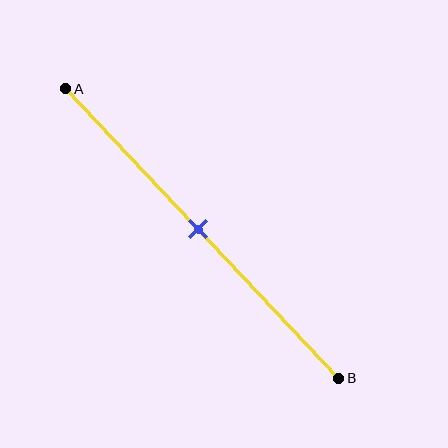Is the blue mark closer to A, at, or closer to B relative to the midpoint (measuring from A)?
The blue mark is approximately at the midpoint of segment AB.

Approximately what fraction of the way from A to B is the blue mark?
The blue mark is approximately 50% of the way from A to B.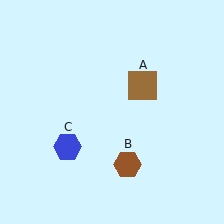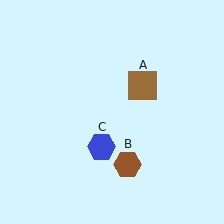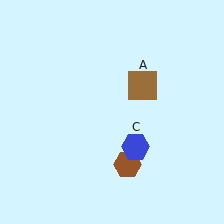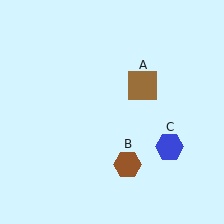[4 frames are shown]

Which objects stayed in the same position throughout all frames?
Brown square (object A) and brown hexagon (object B) remained stationary.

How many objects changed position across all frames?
1 object changed position: blue hexagon (object C).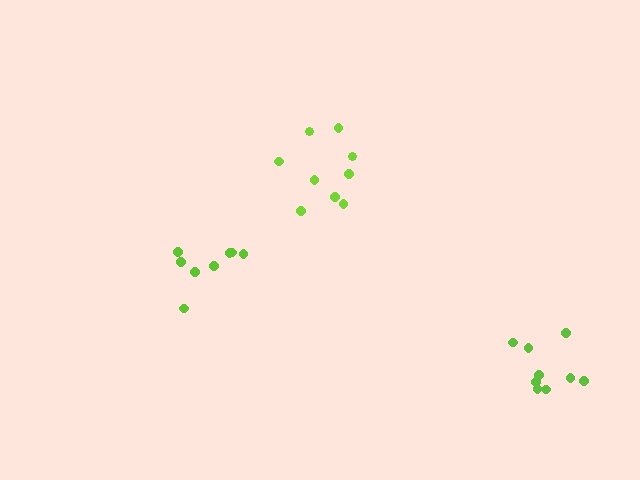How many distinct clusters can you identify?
There are 3 distinct clusters.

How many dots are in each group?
Group 1: 8 dots, Group 2: 9 dots, Group 3: 9 dots (26 total).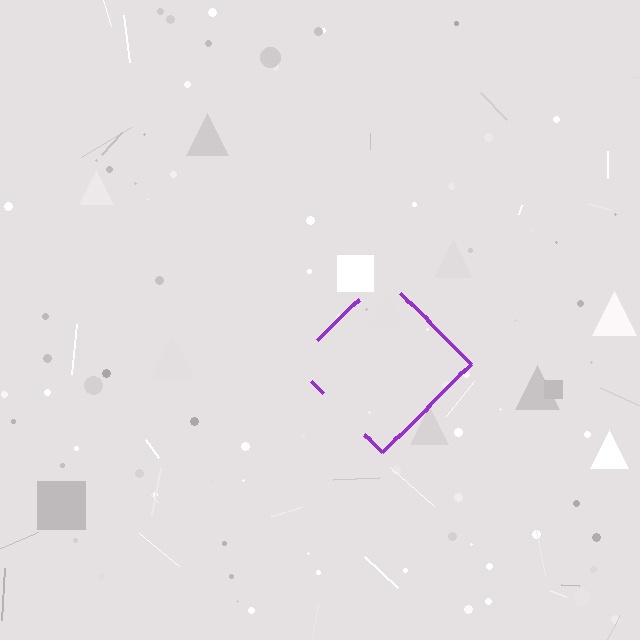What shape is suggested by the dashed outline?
The dashed outline suggests a diamond.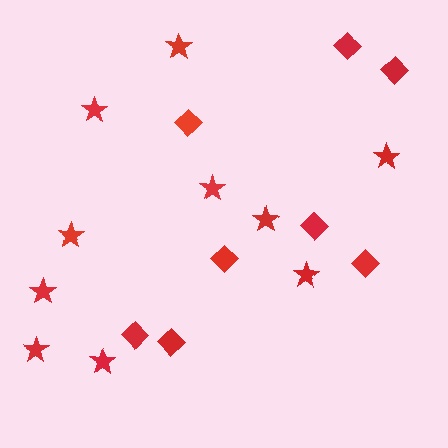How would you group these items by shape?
There are 2 groups: one group of diamonds (8) and one group of stars (10).